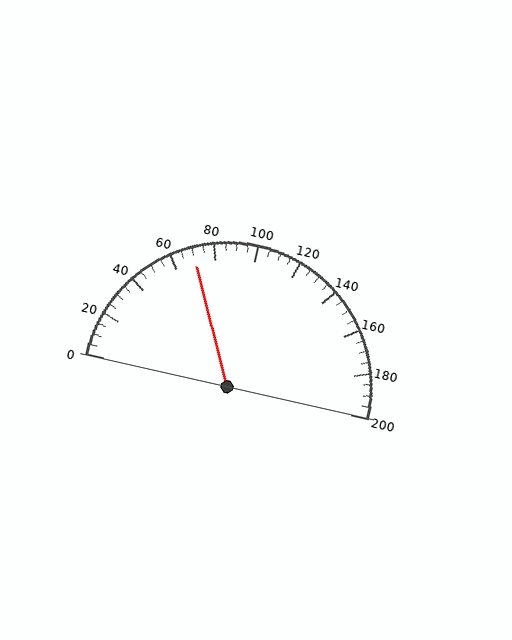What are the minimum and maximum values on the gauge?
The gauge ranges from 0 to 200.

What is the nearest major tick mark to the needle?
The nearest major tick mark is 80.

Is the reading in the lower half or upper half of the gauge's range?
The reading is in the lower half of the range (0 to 200).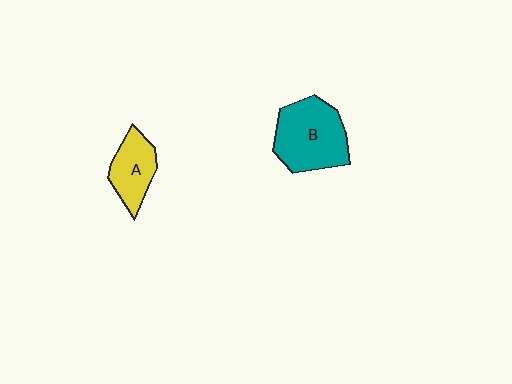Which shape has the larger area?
Shape B (teal).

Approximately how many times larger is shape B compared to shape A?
Approximately 1.6 times.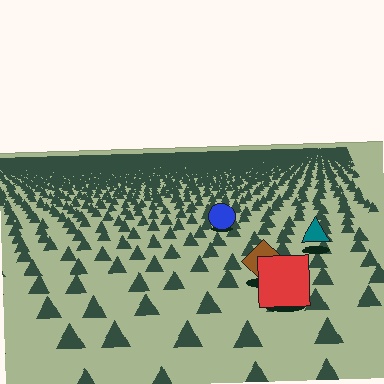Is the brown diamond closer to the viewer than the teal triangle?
Yes. The brown diamond is closer — you can tell from the texture gradient: the ground texture is coarser near it.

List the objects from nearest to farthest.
From nearest to farthest: the red square, the brown diamond, the teal triangle, the blue circle.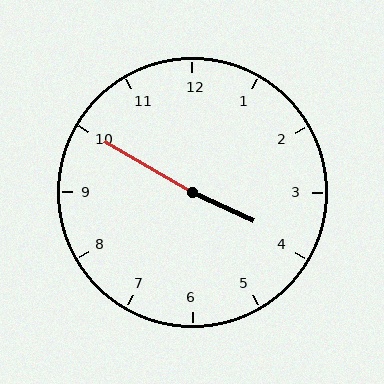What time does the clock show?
3:50.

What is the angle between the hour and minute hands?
Approximately 175 degrees.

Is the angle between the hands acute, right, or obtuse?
It is obtuse.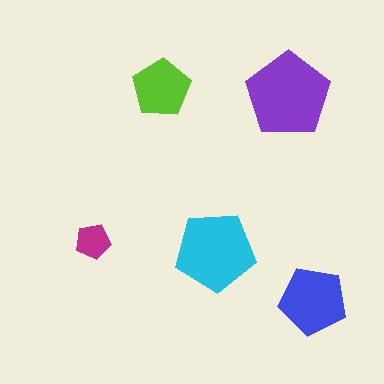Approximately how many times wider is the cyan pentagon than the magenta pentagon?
About 2.5 times wider.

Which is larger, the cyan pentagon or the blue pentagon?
The cyan one.